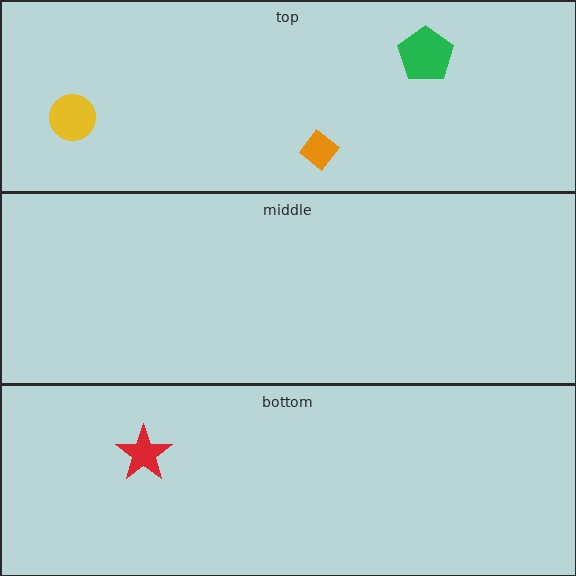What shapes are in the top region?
The yellow circle, the orange diamond, the green pentagon.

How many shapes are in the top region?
3.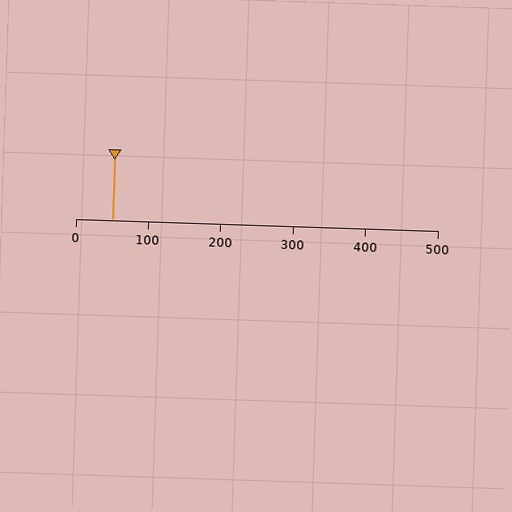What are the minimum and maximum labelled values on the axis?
The axis runs from 0 to 500.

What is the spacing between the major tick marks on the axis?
The major ticks are spaced 100 apart.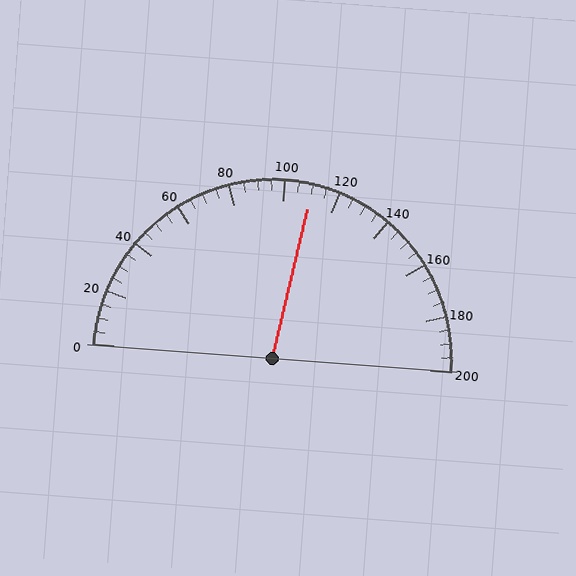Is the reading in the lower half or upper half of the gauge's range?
The reading is in the upper half of the range (0 to 200).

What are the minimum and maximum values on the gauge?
The gauge ranges from 0 to 200.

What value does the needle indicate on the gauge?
The needle indicates approximately 110.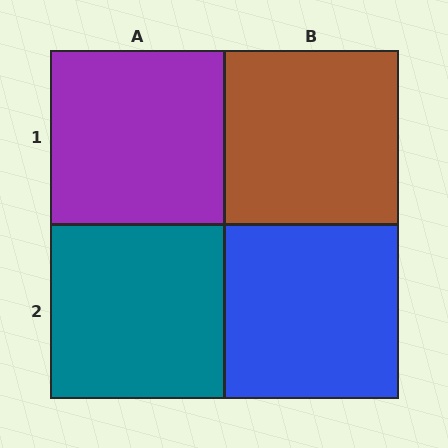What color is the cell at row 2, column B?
Blue.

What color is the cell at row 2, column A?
Teal.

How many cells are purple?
1 cell is purple.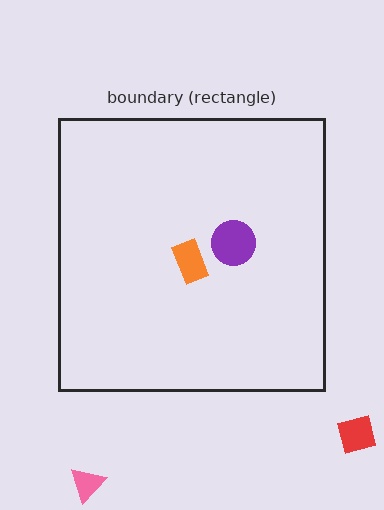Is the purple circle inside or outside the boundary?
Inside.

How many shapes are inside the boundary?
2 inside, 2 outside.